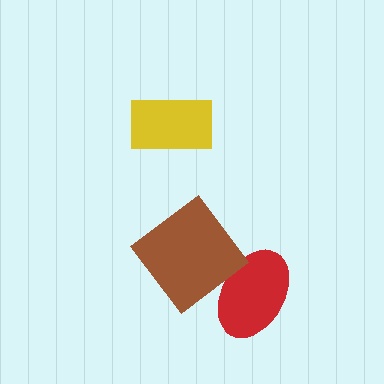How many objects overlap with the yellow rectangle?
0 objects overlap with the yellow rectangle.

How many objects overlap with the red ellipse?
1 object overlaps with the red ellipse.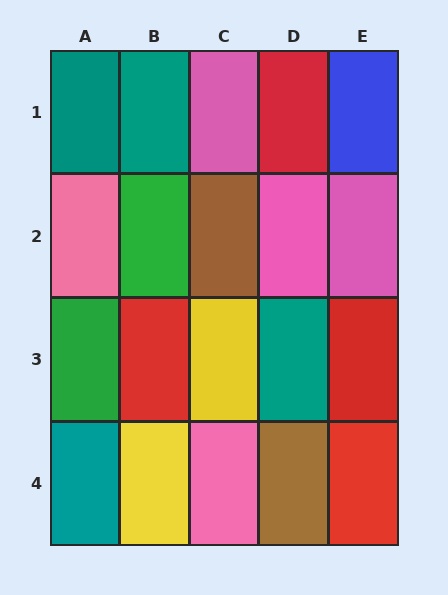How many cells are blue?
1 cell is blue.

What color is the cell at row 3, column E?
Red.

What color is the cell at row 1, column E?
Blue.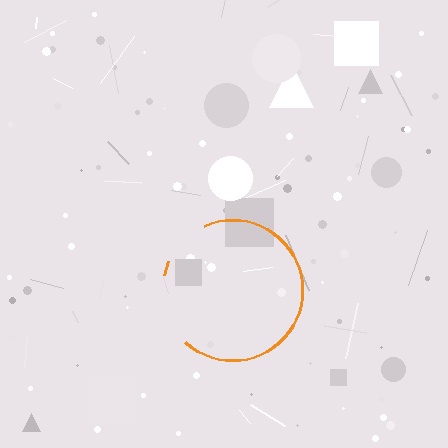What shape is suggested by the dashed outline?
The dashed outline suggests a circle.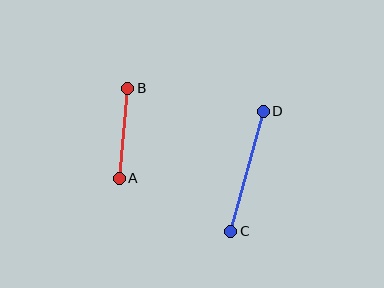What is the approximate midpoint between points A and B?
The midpoint is at approximately (123, 133) pixels.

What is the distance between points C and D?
The distance is approximately 124 pixels.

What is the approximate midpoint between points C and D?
The midpoint is at approximately (247, 171) pixels.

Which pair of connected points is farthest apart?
Points C and D are farthest apart.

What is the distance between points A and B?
The distance is approximately 91 pixels.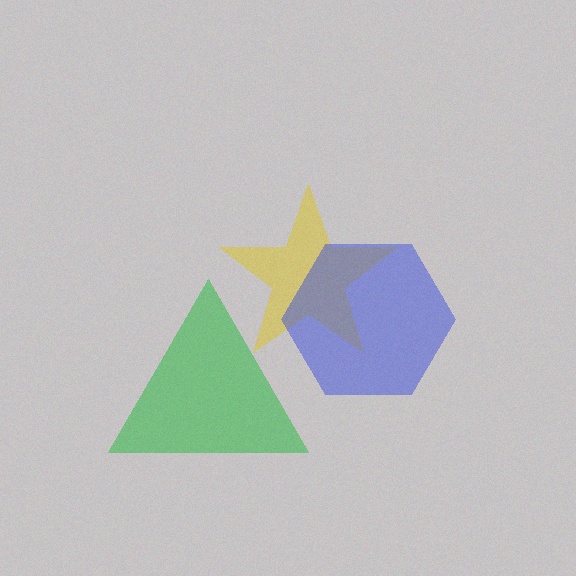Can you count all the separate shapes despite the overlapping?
Yes, there are 3 separate shapes.